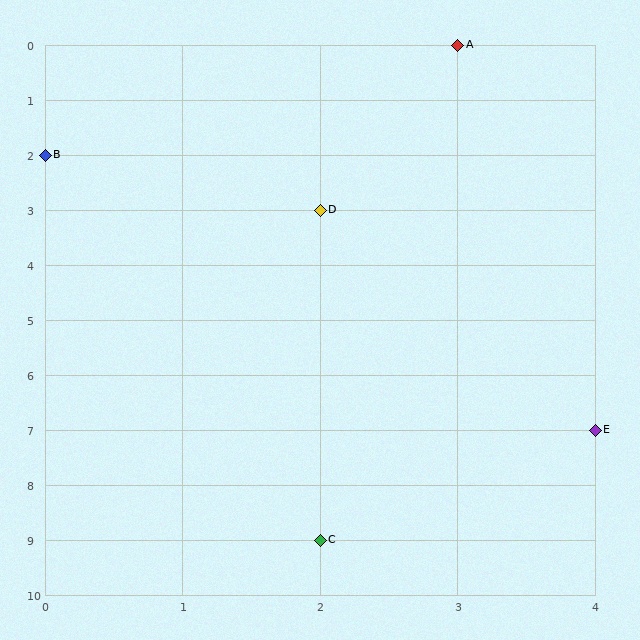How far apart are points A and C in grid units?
Points A and C are 1 column and 9 rows apart (about 9.1 grid units diagonally).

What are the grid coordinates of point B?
Point B is at grid coordinates (0, 2).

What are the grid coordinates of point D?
Point D is at grid coordinates (2, 3).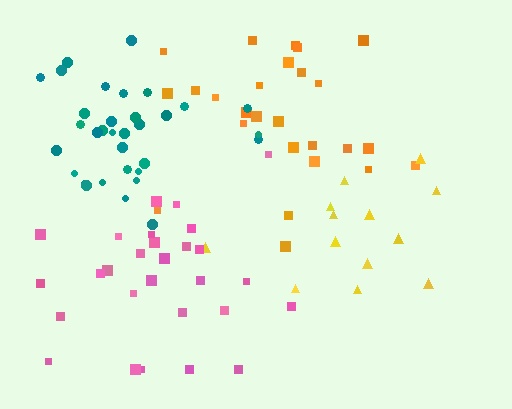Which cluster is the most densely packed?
Teal.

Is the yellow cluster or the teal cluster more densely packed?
Teal.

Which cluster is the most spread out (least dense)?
Yellow.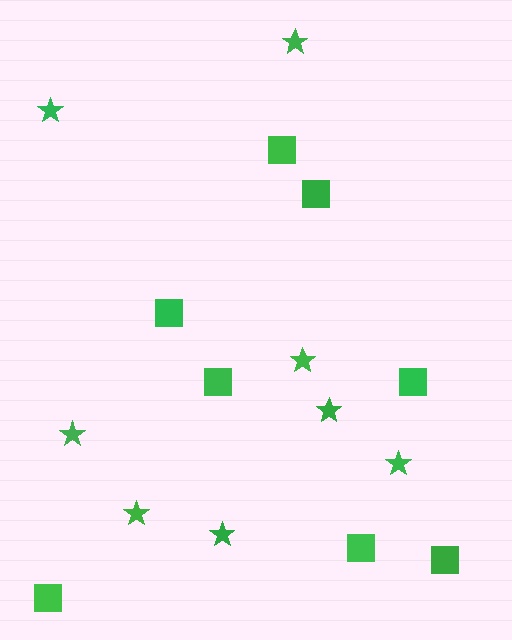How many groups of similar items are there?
There are 2 groups: one group of stars (8) and one group of squares (8).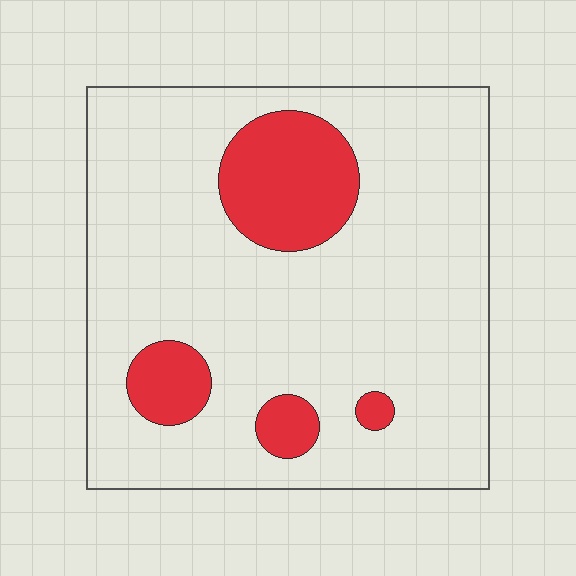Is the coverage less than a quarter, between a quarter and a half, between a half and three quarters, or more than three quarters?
Less than a quarter.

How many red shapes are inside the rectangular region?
4.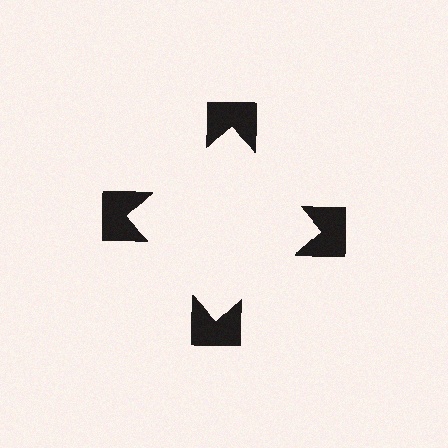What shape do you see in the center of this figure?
An illusory square — its edges are inferred from the aligned wedge cuts in the notched squares, not physically drawn.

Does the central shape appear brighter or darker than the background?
It typically appears slightly brighter than the background, even though no actual brightness change is drawn.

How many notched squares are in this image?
There are 4 — one at each vertex of the illusory square.